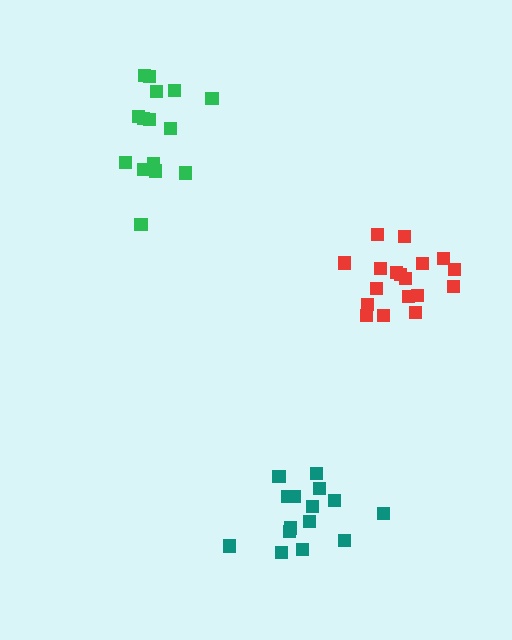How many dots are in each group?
Group 1: 15 dots, Group 2: 18 dots, Group 3: 15 dots (48 total).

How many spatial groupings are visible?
There are 3 spatial groupings.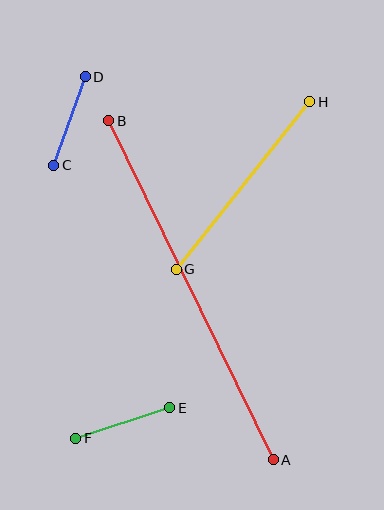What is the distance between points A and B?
The distance is approximately 377 pixels.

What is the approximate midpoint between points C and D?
The midpoint is at approximately (70, 121) pixels.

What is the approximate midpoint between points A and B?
The midpoint is at approximately (191, 290) pixels.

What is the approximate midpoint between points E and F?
The midpoint is at approximately (123, 423) pixels.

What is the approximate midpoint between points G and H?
The midpoint is at approximately (243, 185) pixels.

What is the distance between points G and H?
The distance is approximately 214 pixels.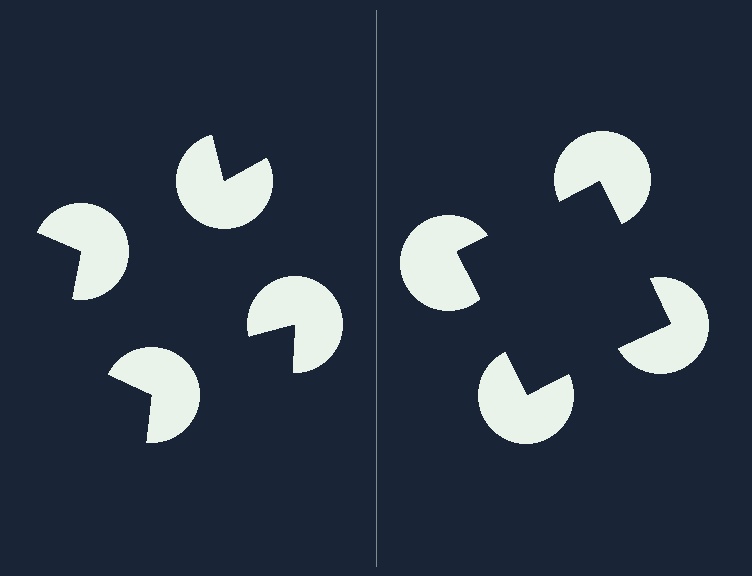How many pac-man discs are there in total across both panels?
8 — 4 on each side.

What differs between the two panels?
The pac-man discs are positioned identically on both sides; only the wedge orientations differ. On the right they align to a square; on the left they are misaligned.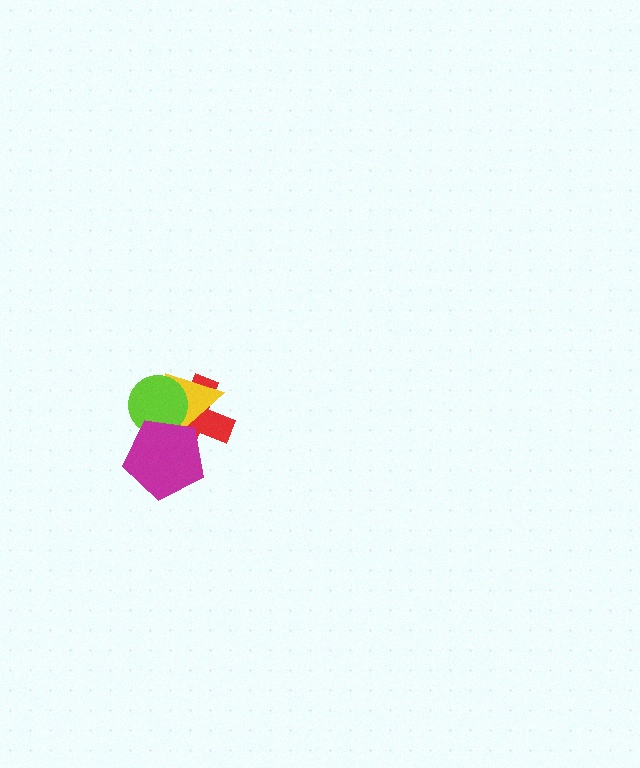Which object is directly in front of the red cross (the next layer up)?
The yellow triangle is directly in front of the red cross.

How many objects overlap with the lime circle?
3 objects overlap with the lime circle.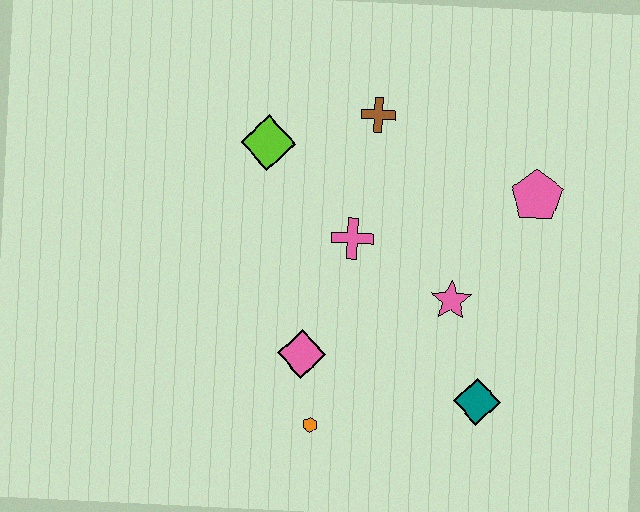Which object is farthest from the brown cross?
The orange hexagon is farthest from the brown cross.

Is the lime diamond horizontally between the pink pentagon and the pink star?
No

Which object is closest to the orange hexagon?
The pink diamond is closest to the orange hexagon.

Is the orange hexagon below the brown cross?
Yes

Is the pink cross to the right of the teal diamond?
No